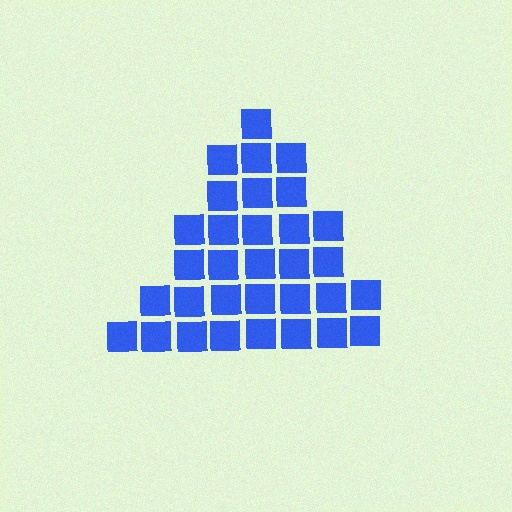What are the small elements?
The small elements are squares.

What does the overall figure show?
The overall figure shows a triangle.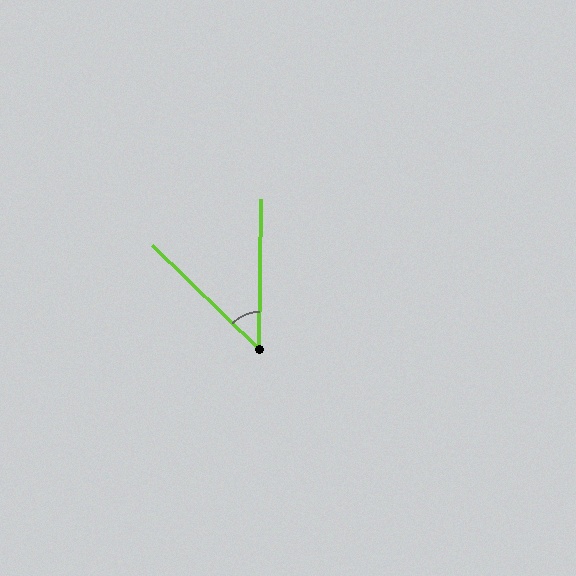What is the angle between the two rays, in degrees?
Approximately 47 degrees.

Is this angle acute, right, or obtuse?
It is acute.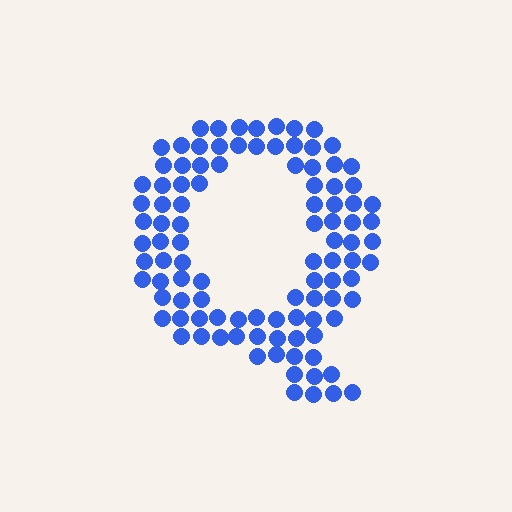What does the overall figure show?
The overall figure shows the letter Q.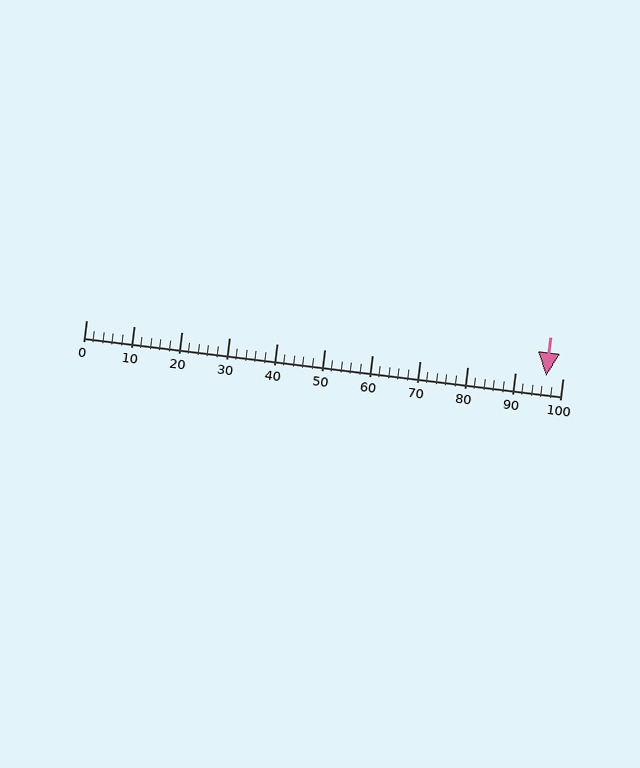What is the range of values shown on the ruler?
The ruler shows values from 0 to 100.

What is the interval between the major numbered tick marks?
The major tick marks are spaced 10 units apart.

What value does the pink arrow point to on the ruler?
The pink arrow points to approximately 97.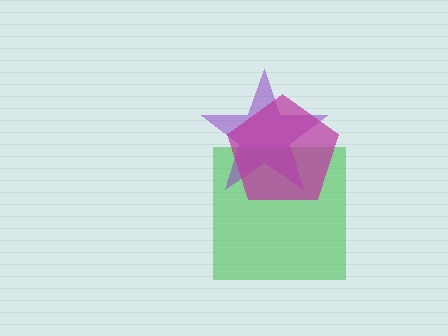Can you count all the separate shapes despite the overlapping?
Yes, there are 3 separate shapes.